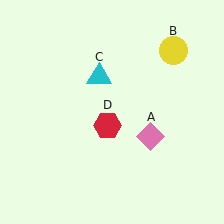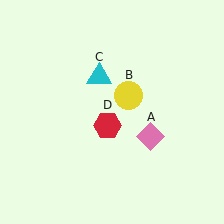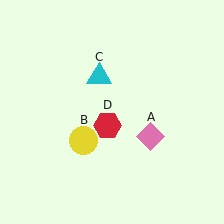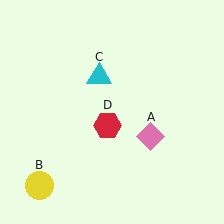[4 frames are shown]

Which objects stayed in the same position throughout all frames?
Pink diamond (object A) and cyan triangle (object C) and red hexagon (object D) remained stationary.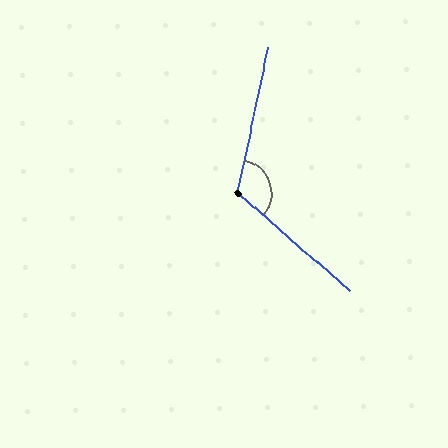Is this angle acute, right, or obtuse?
It is obtuse.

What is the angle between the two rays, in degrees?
Approximately 119 degrees.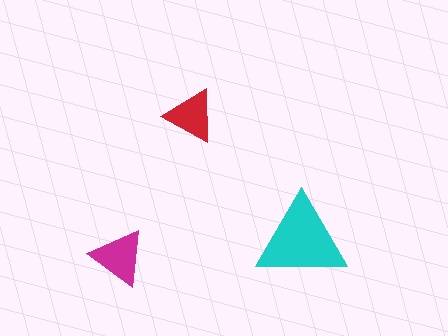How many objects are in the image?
There are 3 objects in the image.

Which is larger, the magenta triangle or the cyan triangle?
The cyan one.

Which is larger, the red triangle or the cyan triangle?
The cyan one.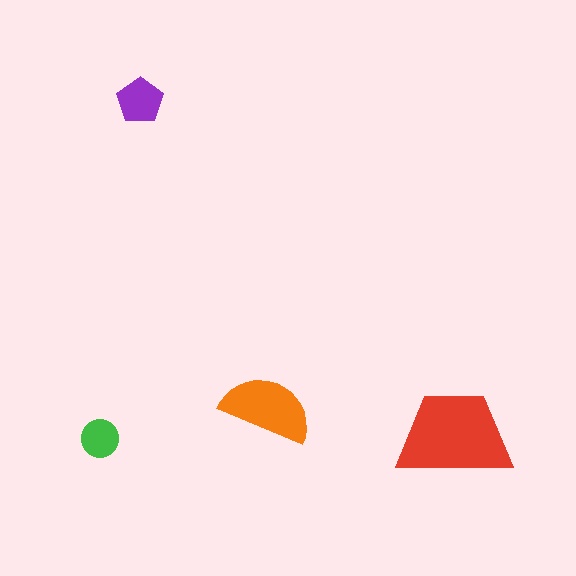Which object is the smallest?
The green circle.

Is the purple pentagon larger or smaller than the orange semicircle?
Smaller.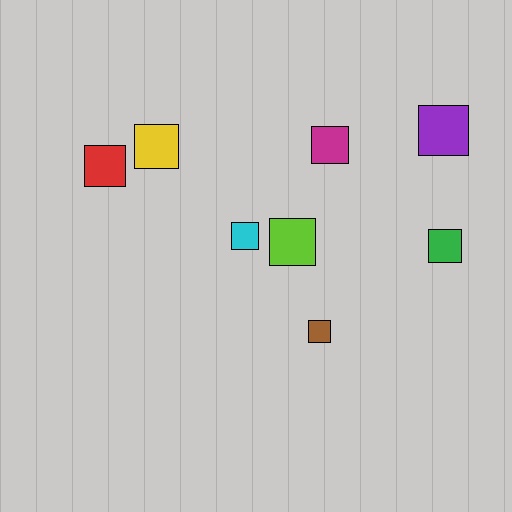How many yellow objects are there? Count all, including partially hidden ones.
There is 1 yellow object.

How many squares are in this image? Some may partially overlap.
There are 8 squares.